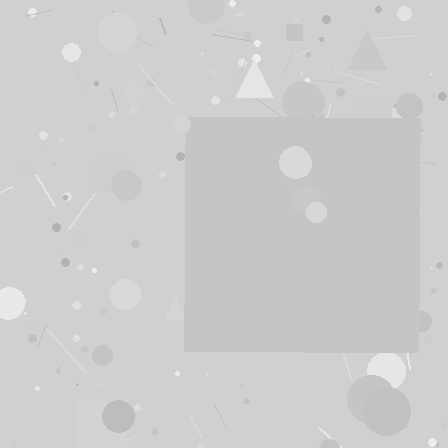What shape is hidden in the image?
A square is hidden in the image.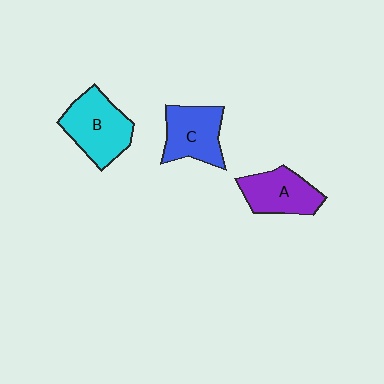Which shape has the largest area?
Shape B (cyan).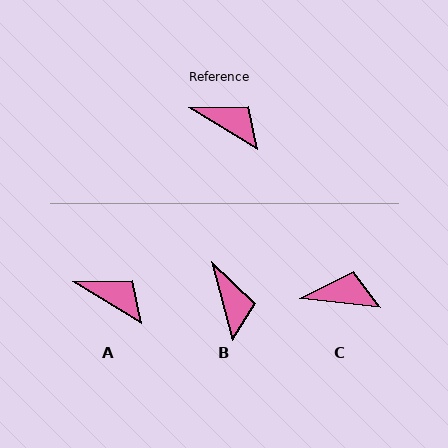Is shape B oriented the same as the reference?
No, it is off by about 44 degrees.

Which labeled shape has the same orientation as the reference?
A.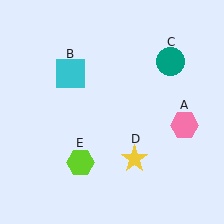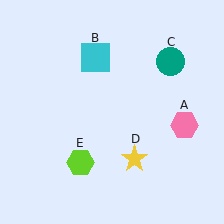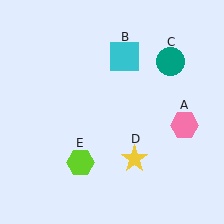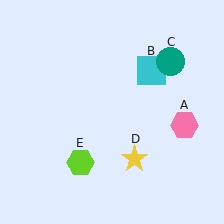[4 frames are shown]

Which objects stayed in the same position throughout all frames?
Pink hexagon (object A) and teal circle (object C) and yellow star (object D) and lime hexagon (object E) remained stationary.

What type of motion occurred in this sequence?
The cyan square (object B) rotated clockwise around the center of the scene.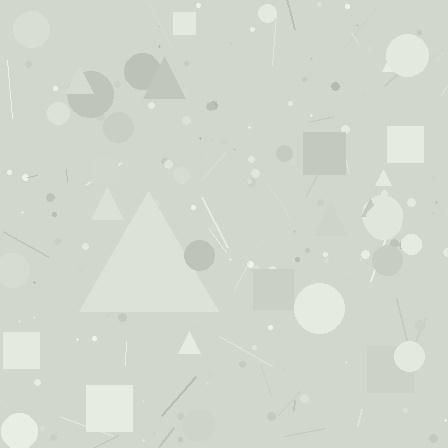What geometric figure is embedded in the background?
A triangle is embedded in the background.